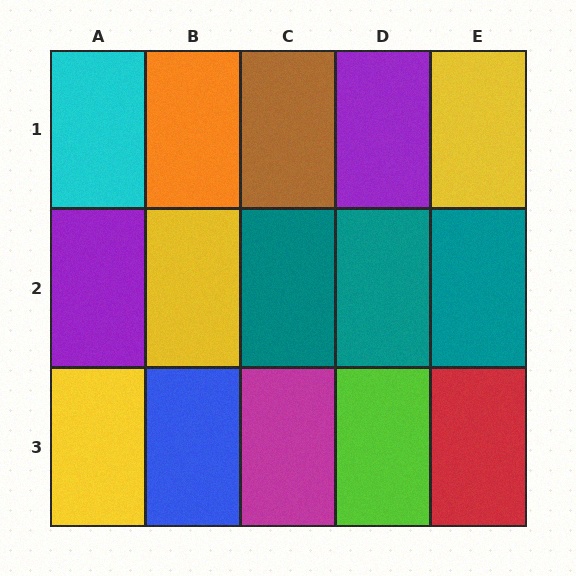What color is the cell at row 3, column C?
Magenta.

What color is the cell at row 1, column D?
Purple.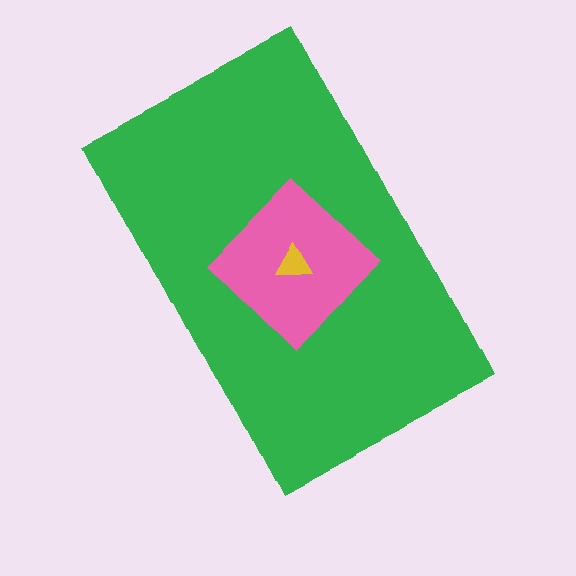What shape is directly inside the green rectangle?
The pink diamond.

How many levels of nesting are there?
3.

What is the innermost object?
The yellow triangle.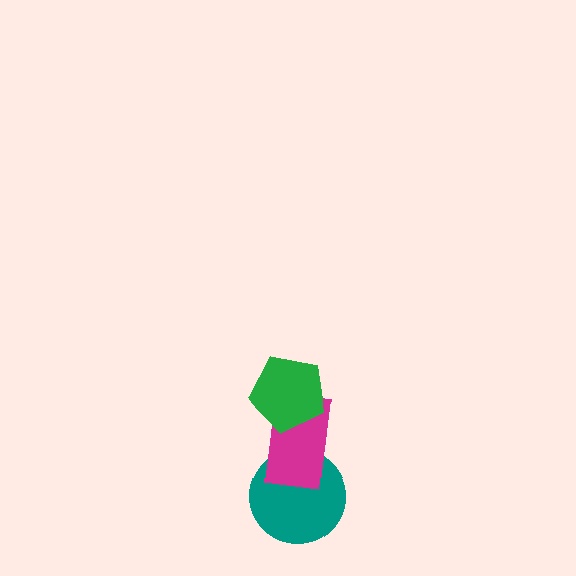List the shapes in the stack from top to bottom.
From top to bottom: the green pentagon, the magenta rectangle, the teal circle.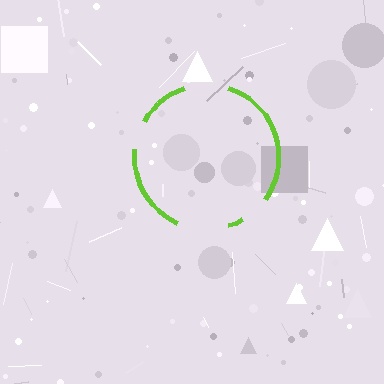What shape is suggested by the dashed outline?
The dashed outline suggests a circle.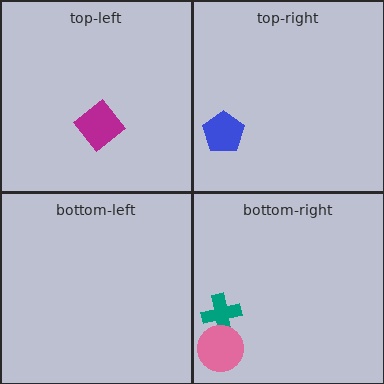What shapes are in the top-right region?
The blue pentagon.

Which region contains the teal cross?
The bottom-right region.